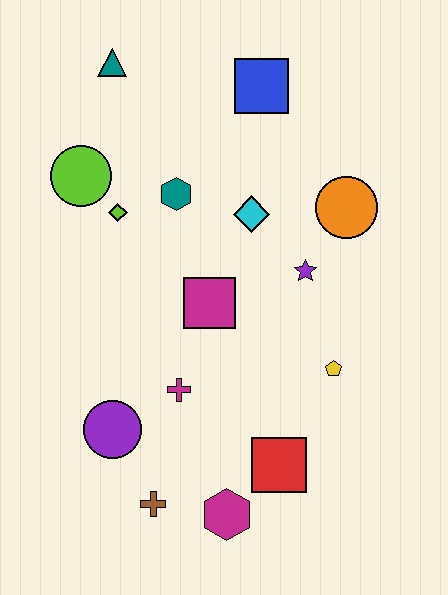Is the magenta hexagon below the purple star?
Yes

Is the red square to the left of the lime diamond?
No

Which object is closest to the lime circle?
The lime diamond is closest to the lime circle.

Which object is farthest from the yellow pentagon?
The teal triangle is farthest from the yellow pentagon.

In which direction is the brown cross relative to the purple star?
The brown cross is below the purple star.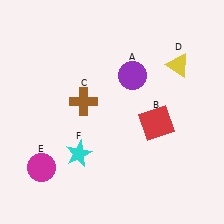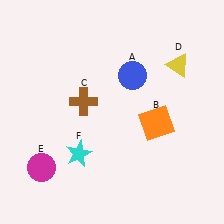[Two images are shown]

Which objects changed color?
A changed from purple to blue. B changed from red to orange.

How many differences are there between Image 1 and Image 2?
There are 2 differences between the two images.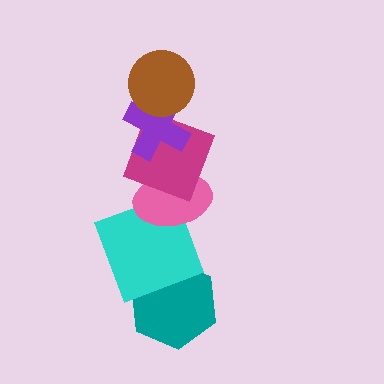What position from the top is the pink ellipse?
The pink ellipse is 4th from the top.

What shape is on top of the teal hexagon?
The cyan square is on top of the teal hexagon.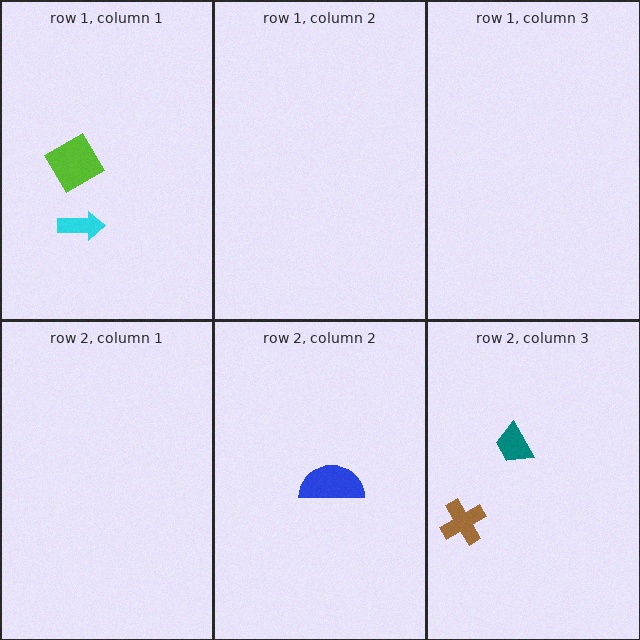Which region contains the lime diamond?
The row 1, column 1 region.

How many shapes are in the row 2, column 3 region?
2.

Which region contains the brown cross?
The row 2, column 3 region.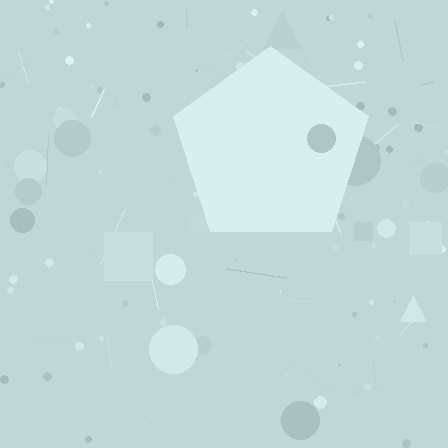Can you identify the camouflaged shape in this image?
The camouflaged shape is a pentagon.